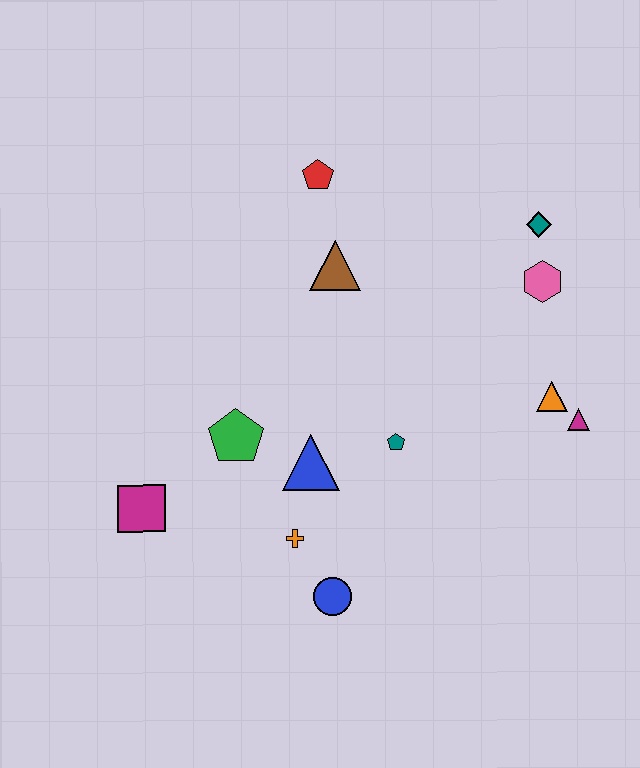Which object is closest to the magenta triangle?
The orange triangle is closest to the magenta triangle.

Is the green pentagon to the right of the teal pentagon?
No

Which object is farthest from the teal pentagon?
The red pentagon is farthest from the teal pentagon.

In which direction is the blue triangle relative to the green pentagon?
The blue triangle is to the right of the green pentagon.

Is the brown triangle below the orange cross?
No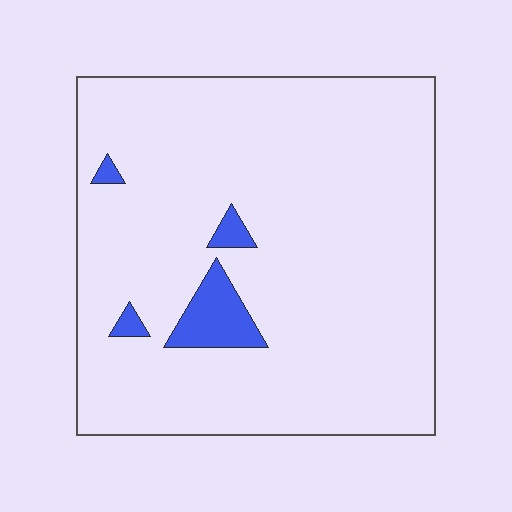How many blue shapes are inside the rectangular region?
4.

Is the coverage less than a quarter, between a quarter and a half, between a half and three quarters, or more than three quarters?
Less than a quarter.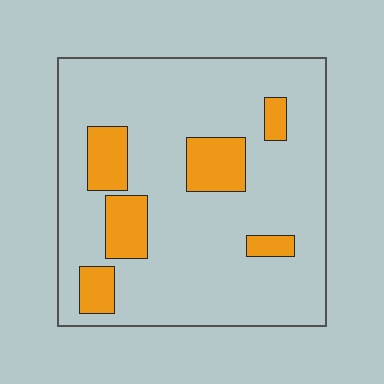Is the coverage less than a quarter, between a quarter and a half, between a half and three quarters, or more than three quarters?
Less than a quarter.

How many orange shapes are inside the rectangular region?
6.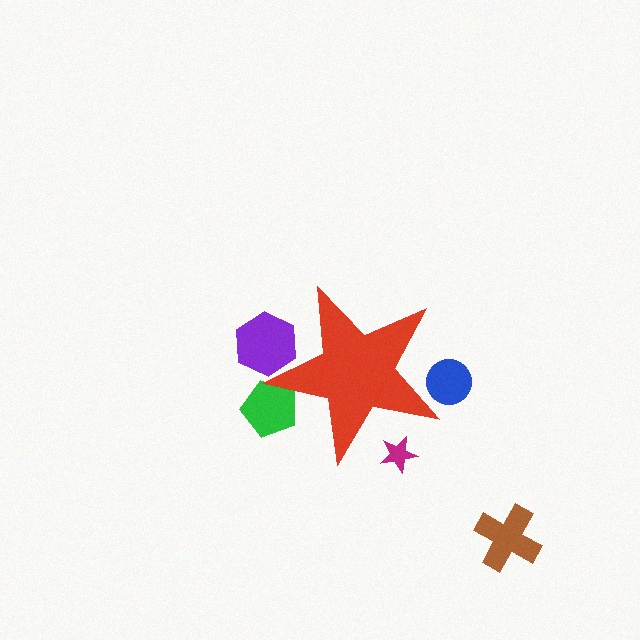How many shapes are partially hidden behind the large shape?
4 shapes are partially hidden.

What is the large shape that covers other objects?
A red star.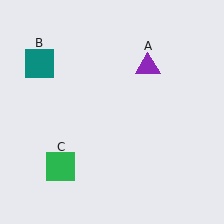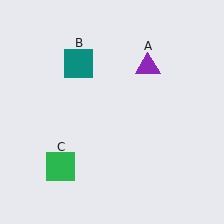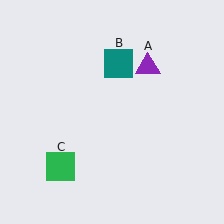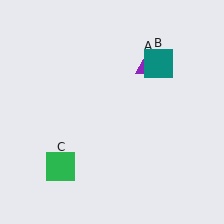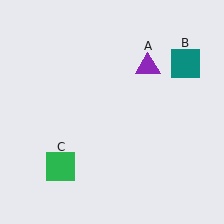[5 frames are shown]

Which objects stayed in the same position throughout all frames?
Purple triangle (object A) and green square (object C) remained stationary.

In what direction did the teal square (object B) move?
The teal square (object B) moved right.